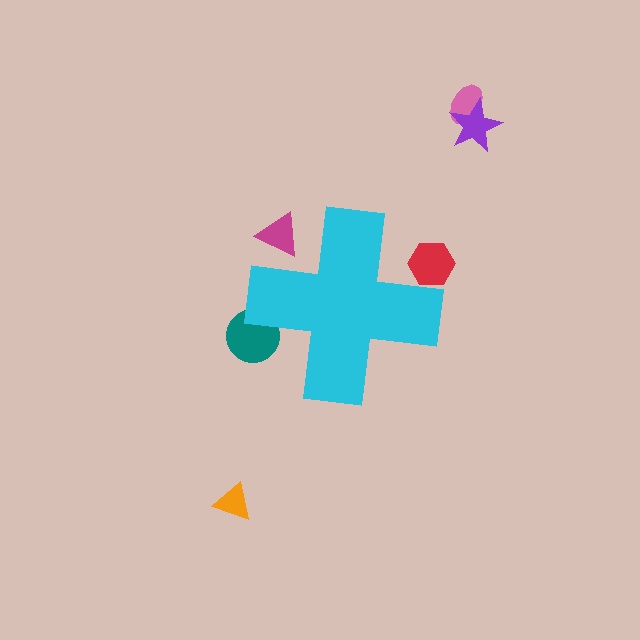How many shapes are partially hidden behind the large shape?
3 shapes are partially hidden.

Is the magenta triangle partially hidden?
Yes, the magenta triangle is partially hidden behind the cyan cross.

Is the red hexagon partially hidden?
Yes, the red hexagon is partially hidden behind the cyan cross.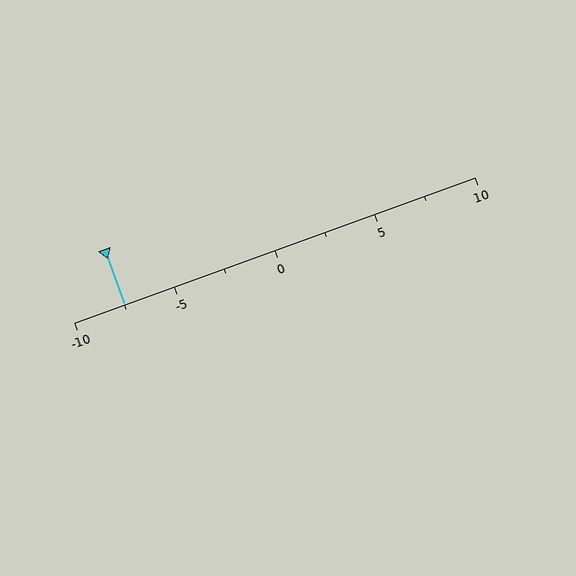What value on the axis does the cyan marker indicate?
The marker indicates approximately -7.5.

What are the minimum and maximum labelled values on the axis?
The axis runs from -10 to 10.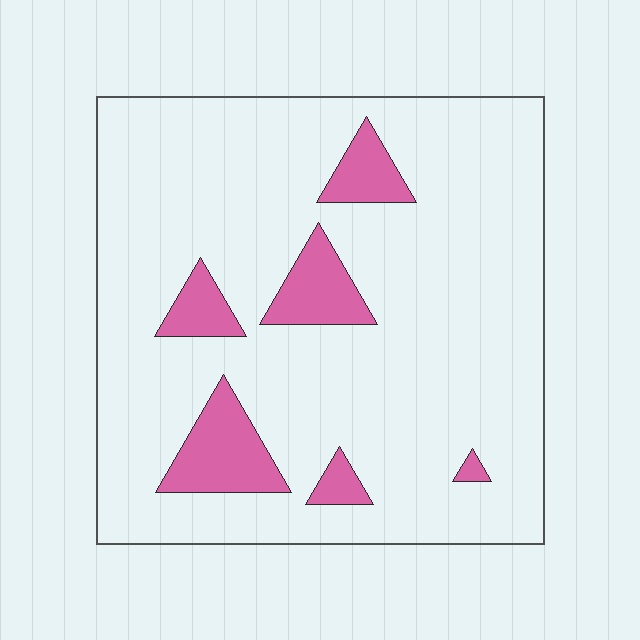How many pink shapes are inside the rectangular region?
6.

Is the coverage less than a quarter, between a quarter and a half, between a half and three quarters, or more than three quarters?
Less than a quarter.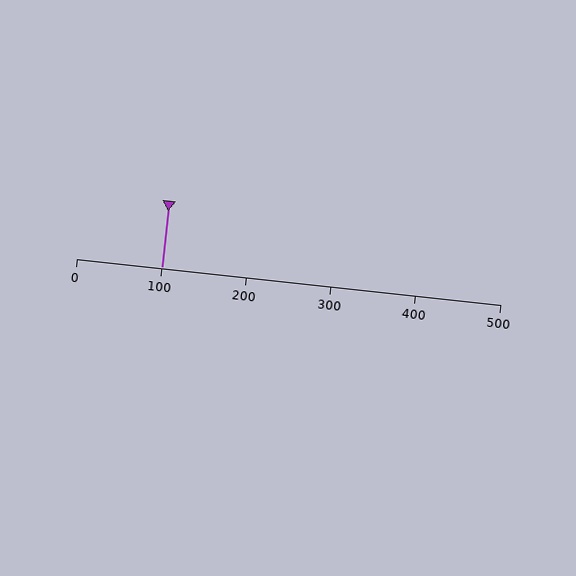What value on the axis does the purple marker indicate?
The marker indicates approximately 100.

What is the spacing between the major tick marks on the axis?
The major ticks are spaced 100 apart.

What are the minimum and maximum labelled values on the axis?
The axis runs from 0 to 500.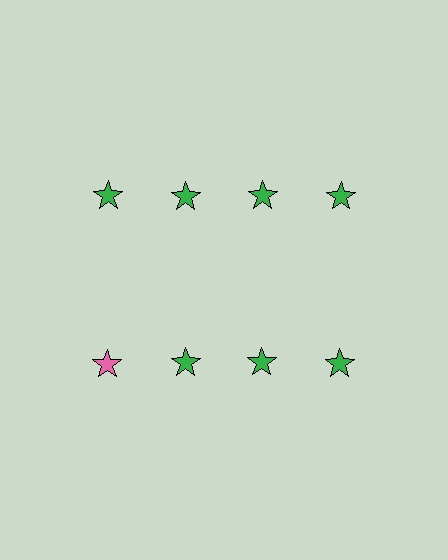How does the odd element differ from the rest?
It has a different color: pink instead of green.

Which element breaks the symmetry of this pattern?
The pink star in the second row, leftmost column breaks the symmetry. All other shapes are green stars.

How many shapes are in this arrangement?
There are 8 shapes arranged in a grid pattern.